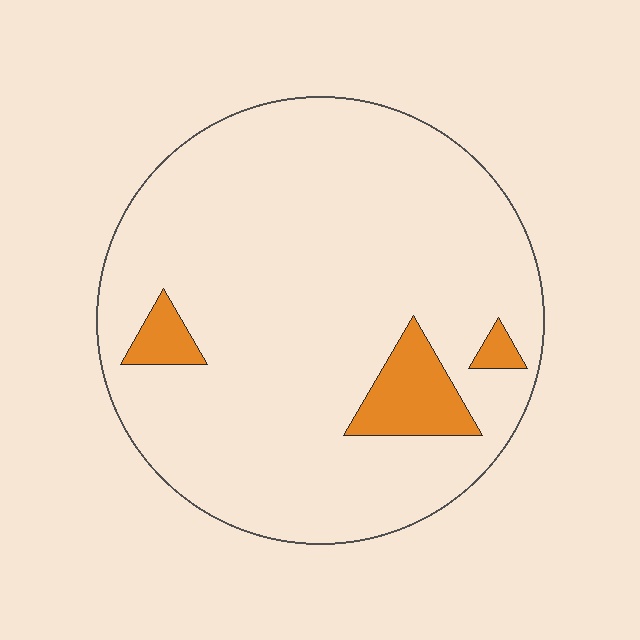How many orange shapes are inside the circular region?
3.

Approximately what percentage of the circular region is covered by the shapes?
Approximately 10%.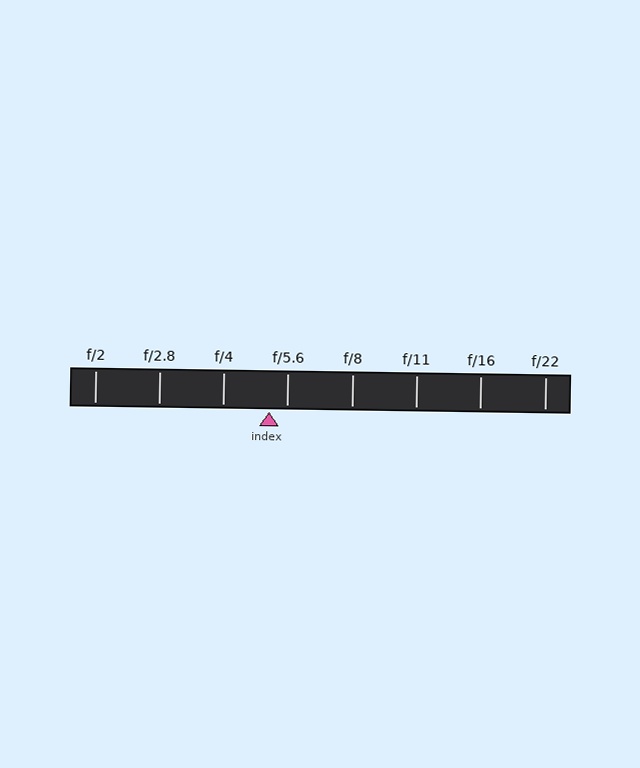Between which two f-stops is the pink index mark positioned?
The index mark is between f/4 and f/5.6.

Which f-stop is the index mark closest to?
The index mark is closest to f/5.6.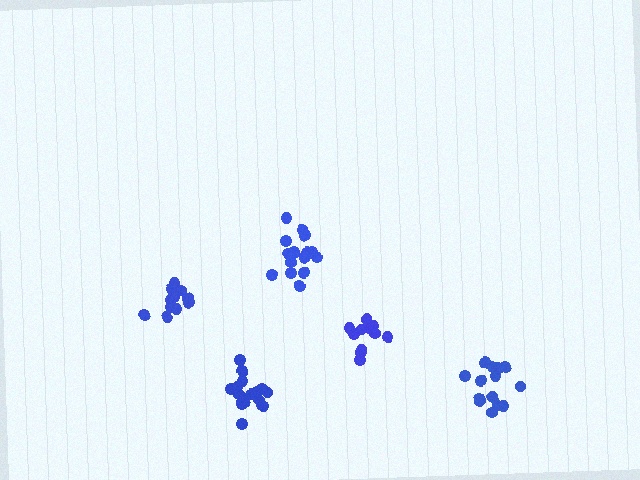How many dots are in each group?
Group 1: 15 dots, Group 2: 12 dots, Group 3: 16 dots, Group 4: 16 dots, Group 5: 11 dots (70 total).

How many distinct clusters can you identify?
There are 5 distinct clusters.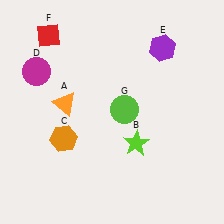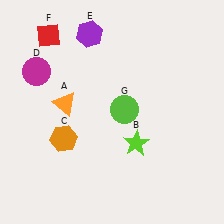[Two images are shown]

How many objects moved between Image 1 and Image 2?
1 object moved between the two images.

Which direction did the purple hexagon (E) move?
The purple hexagon (E) moved left.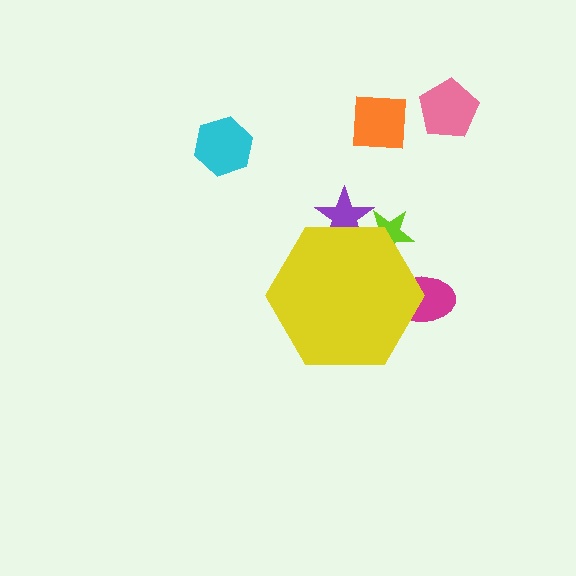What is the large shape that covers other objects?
A yellow hexagon.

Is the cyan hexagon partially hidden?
No, the cyan hexagon is fully visible.